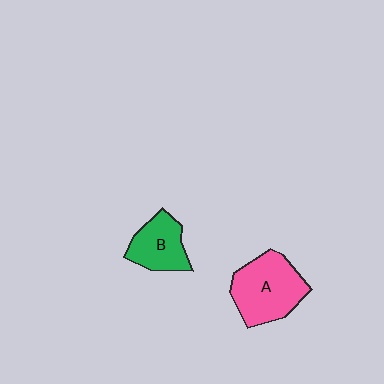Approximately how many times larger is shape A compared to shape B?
Approximately 1.5 times.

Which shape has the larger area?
Shape A (pink).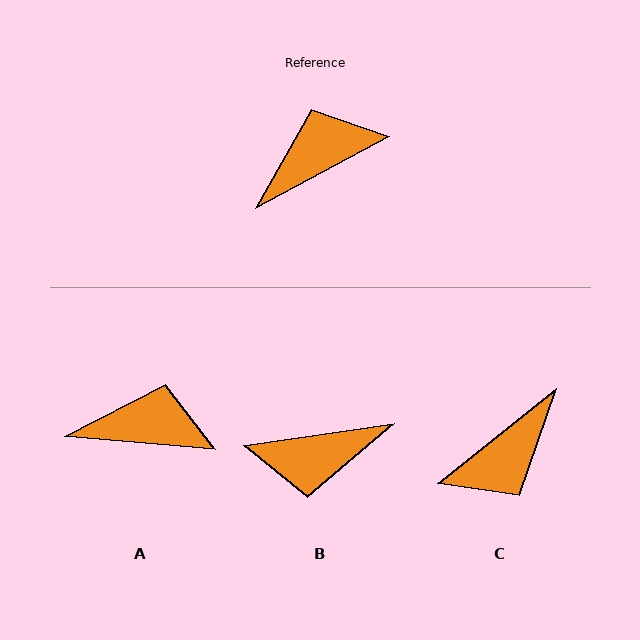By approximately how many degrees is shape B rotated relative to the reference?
Approximately 160 degrees counter-clockwise.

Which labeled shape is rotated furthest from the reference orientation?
C, about 169 degrees away.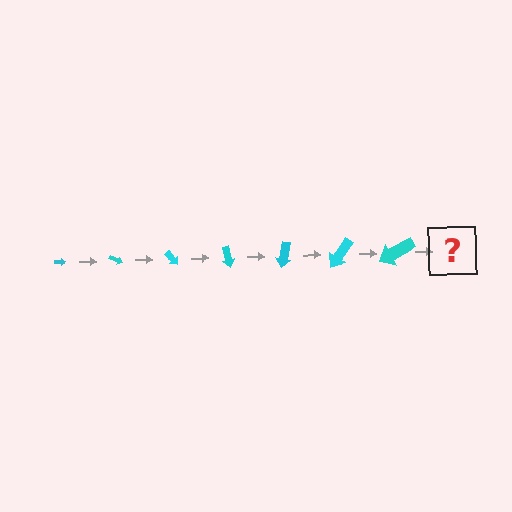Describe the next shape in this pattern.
It should be an arrow, larger than the previous one and rotated 175 degrees from the start.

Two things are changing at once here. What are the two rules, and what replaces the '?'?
The two rules are that the arrow grows larger each step and it rotates 25 degrees each step. The '?' should be an arrow, larger than the previous one and rotated 175 degrees from the start.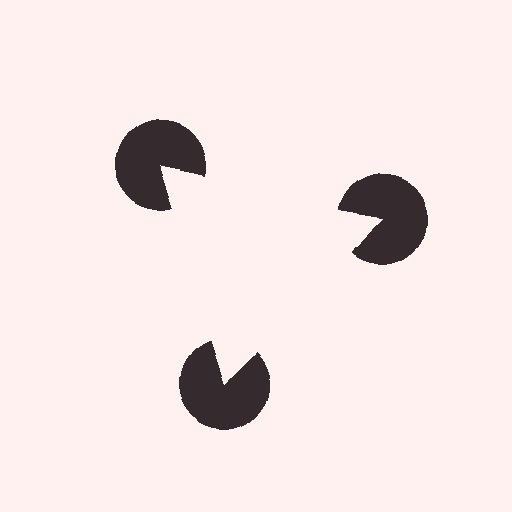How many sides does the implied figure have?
3 sides.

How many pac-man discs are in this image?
There are 3 — one at each vertex of the illusory triangle.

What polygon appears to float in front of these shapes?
An illusory triangle — its edges are inferred from the aligned wedge cuts in the pac-man discs, not physically drawn.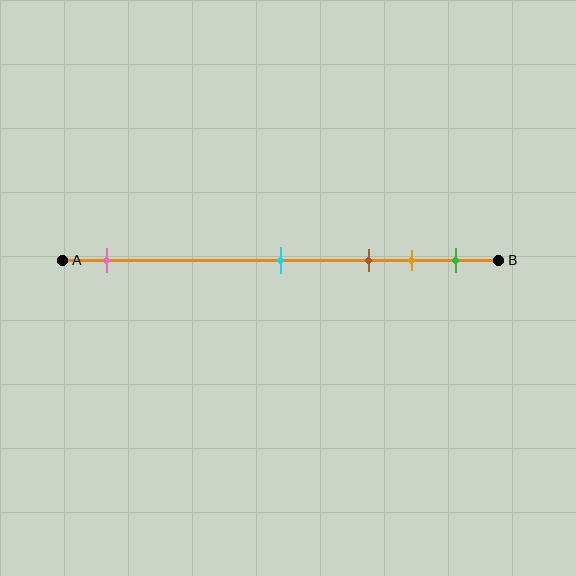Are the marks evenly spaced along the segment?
No, the marks are not evenly spaced.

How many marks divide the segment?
There are 5 marks dividing the segment.